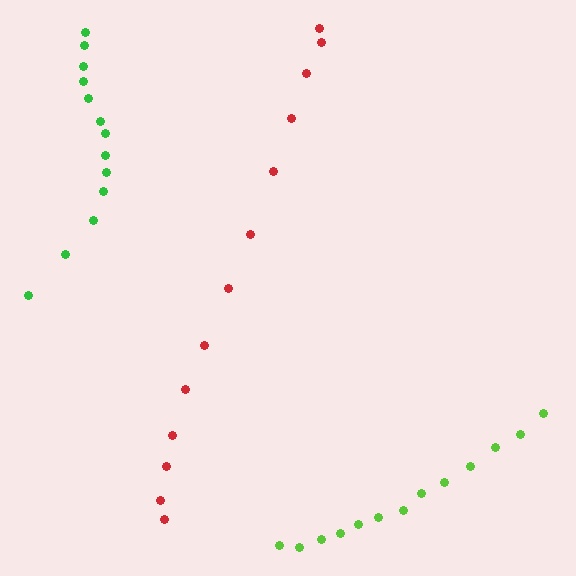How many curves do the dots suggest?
There are 3 distinct paths.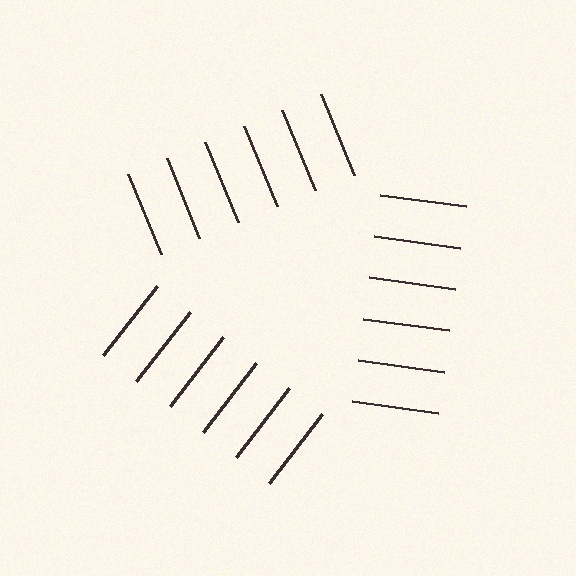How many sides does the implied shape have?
3 sides — the line-ends trace a triangle.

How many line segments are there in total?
18 — 6 along each of the 3 edges.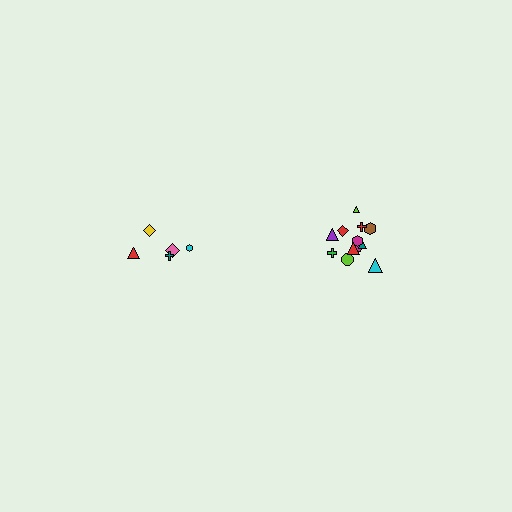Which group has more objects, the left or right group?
The right group.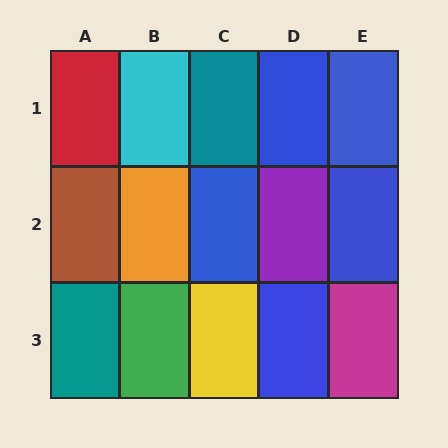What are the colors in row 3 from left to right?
Teal, green, yellow, blue, magenta.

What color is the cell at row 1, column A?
Red.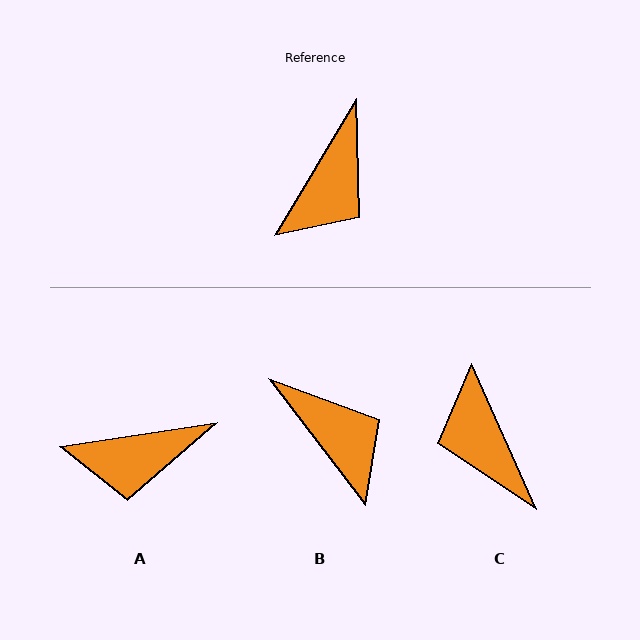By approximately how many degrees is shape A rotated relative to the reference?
Approximately 50 degrees clockwise.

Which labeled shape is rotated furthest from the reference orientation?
C, about 125 degrees away.